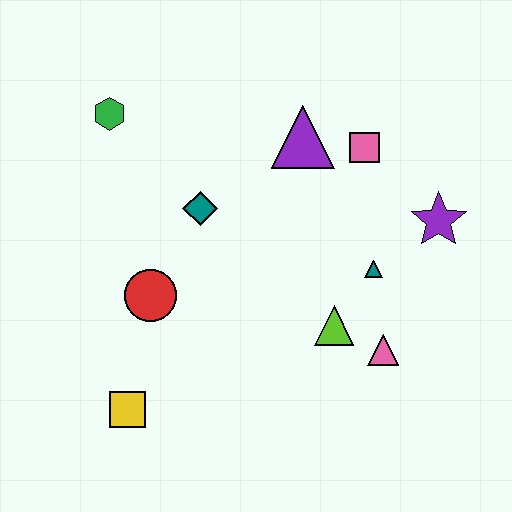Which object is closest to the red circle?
The teal diamond is closest to the red circle.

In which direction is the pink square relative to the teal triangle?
The pink square is above the teal triangle.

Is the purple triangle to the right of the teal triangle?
No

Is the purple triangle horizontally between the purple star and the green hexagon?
Yes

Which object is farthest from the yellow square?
The purple star is farthest from the yellow square.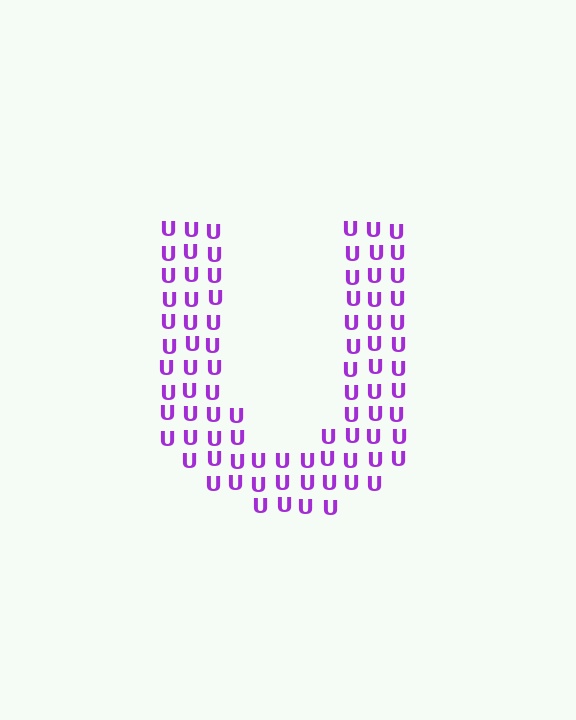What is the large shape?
The large shape is the letter U.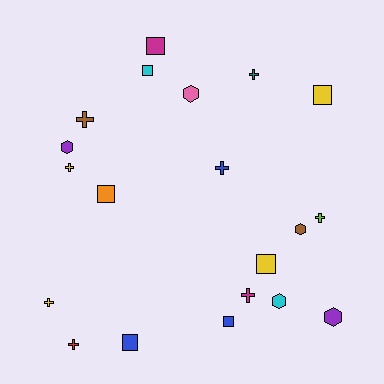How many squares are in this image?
There are 7 squares.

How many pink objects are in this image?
There is 1 pink object.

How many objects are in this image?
There are 20 objects.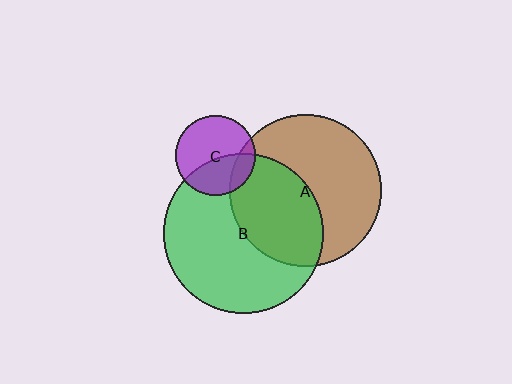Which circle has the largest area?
Circle B (green).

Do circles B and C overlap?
Yes.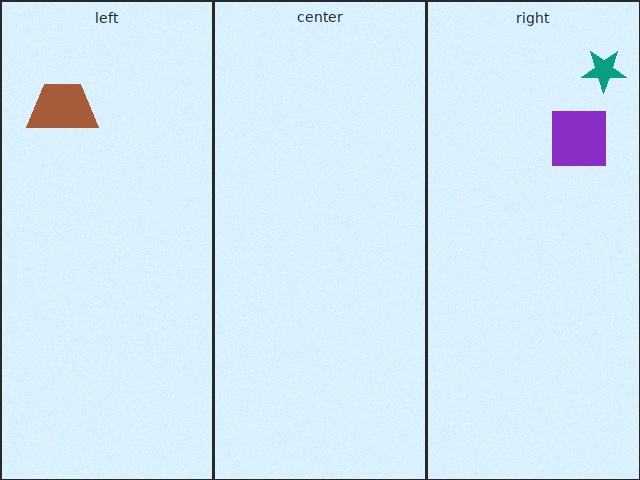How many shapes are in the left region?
1.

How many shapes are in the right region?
2.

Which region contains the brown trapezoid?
The left region.